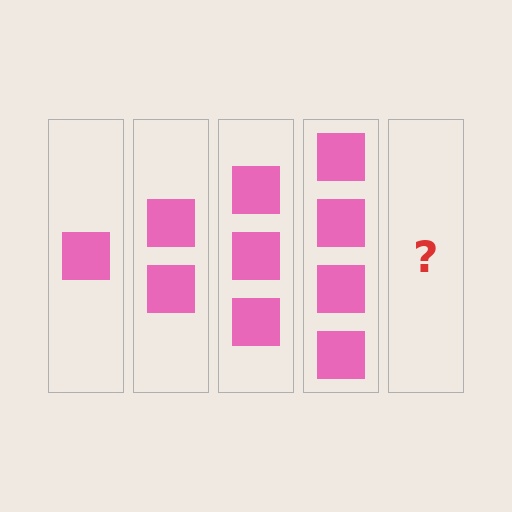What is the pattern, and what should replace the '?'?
The pattern is that each step adds one more square. The '?' should be 5 squares.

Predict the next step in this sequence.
The next step is 5 squares.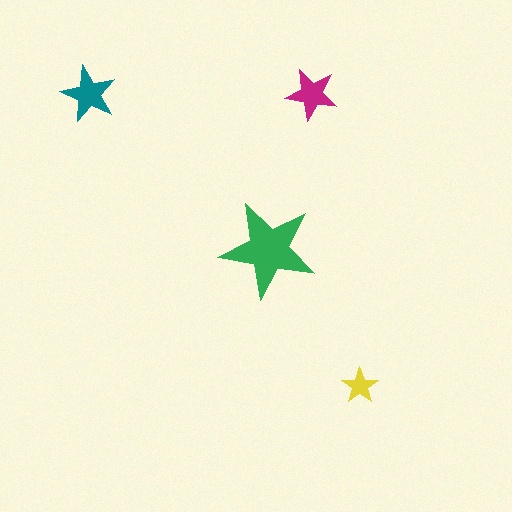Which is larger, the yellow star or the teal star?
The teal one.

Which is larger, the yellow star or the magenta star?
The magenta one.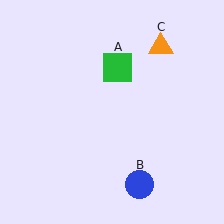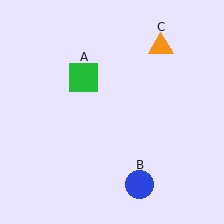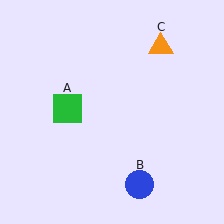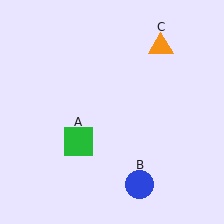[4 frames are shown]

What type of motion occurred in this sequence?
The green square (object A) rotated counterclockwise around the center of the scene.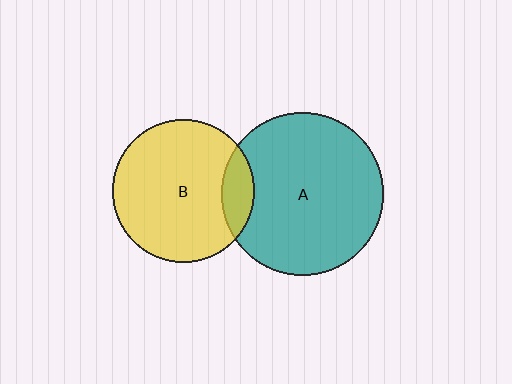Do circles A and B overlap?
Yes.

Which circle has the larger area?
Circle A (teal).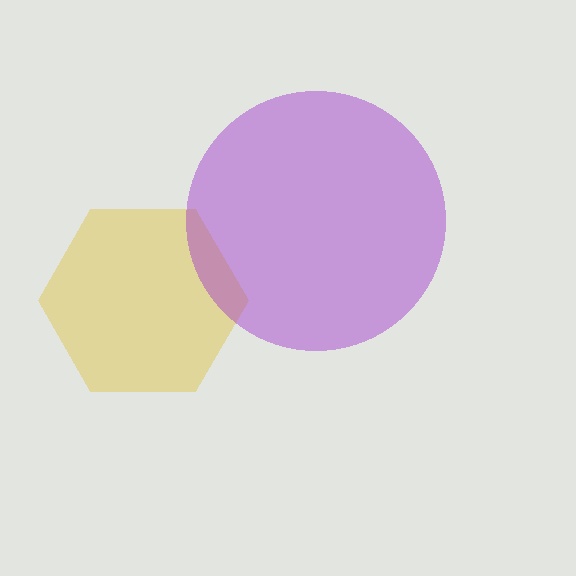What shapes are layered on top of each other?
The layered shapes are: a yellow hexagon, a purple circle.